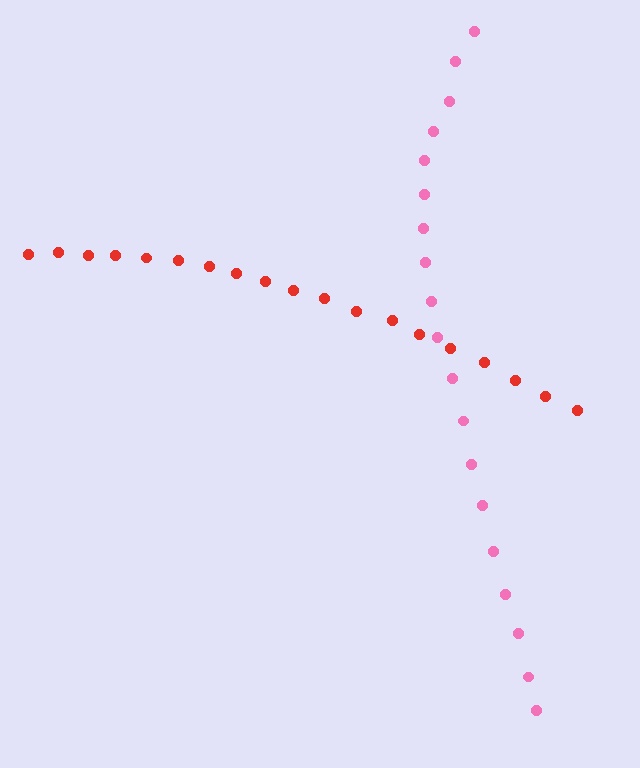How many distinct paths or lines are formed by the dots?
There are 2 distinct paths.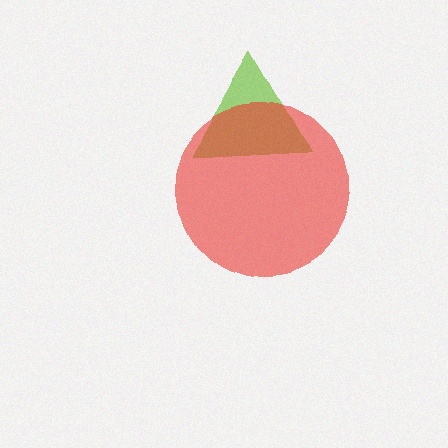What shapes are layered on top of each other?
The layered shapes are: a lime triangle, a red circle.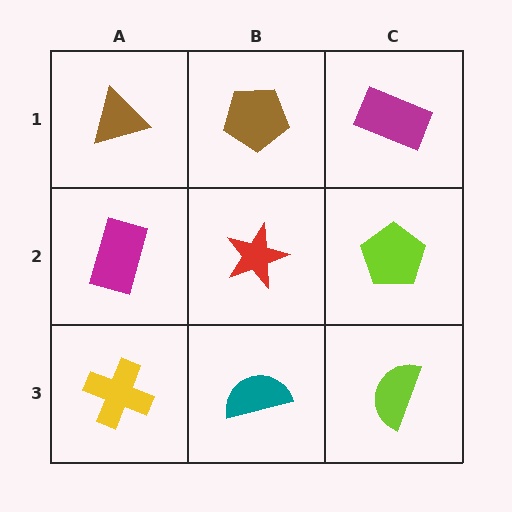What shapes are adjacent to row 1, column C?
A lime pentagon (row 2, column C), a brown pentagon (row 1, column B).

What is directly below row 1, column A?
A magenta rectangle.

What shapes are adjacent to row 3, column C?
A lime pentagon (row 2, column C), a teal semicircle (row 3, column B).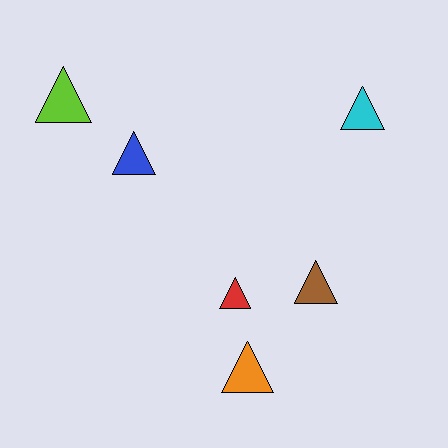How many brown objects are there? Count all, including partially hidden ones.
There is 1 brown object.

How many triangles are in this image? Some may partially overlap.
There are 6 triangles.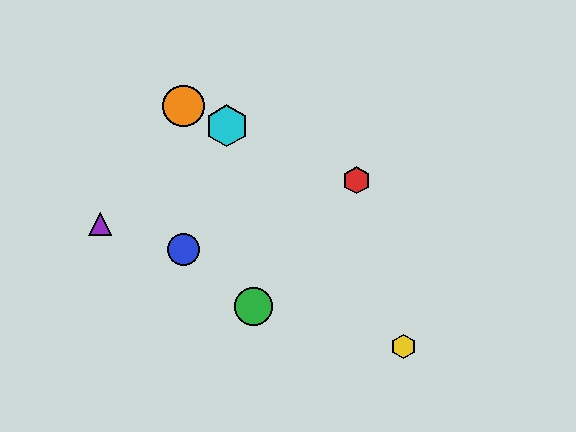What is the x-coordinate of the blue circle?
The blue circle is at x≈184.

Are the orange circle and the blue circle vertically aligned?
Yes, both are at x≈184.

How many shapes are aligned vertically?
2 shapes (the blue circle, the orange circle) are aligned vertically.